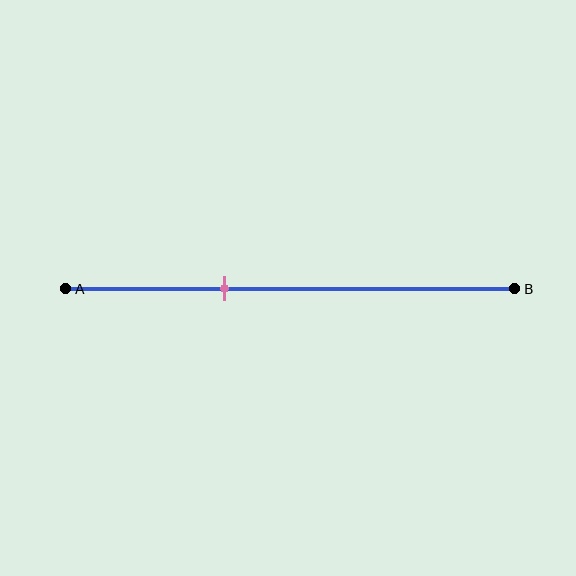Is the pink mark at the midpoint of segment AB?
No, the mark is at about 35% from A, not at the 50% midpoint.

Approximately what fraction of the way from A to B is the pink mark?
The pink mark is approximately 35% of the way from A to B.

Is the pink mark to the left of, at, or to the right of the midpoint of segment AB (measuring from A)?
The pink mark is to the left of the midpoint of segment AB.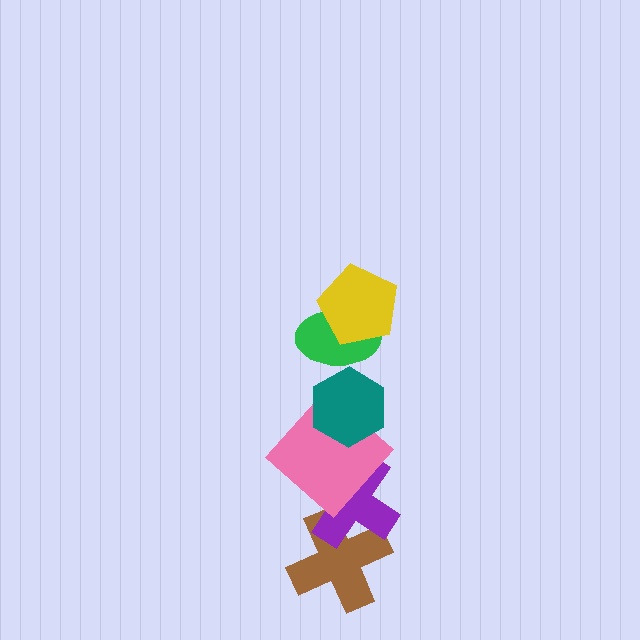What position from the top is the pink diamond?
The pink diamond is 4th from the top.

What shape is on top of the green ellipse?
The yellow pentagon is on top of the green ellipse.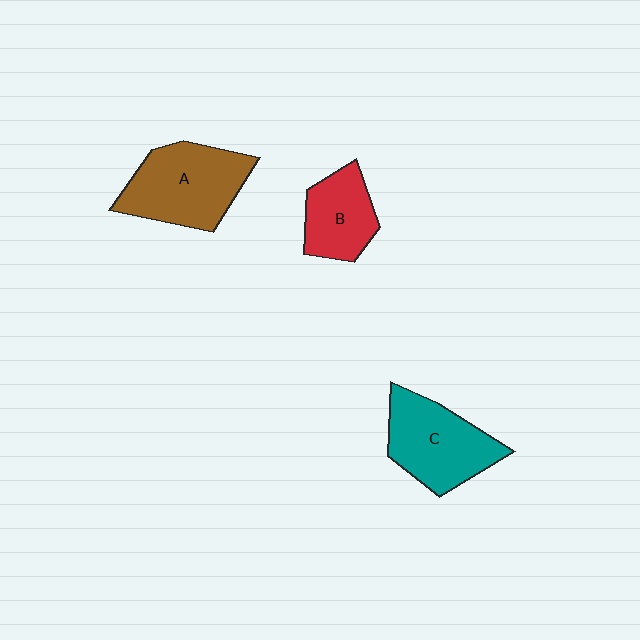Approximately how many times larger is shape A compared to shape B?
Approximately 1.5 times.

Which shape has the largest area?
Shape A (brown).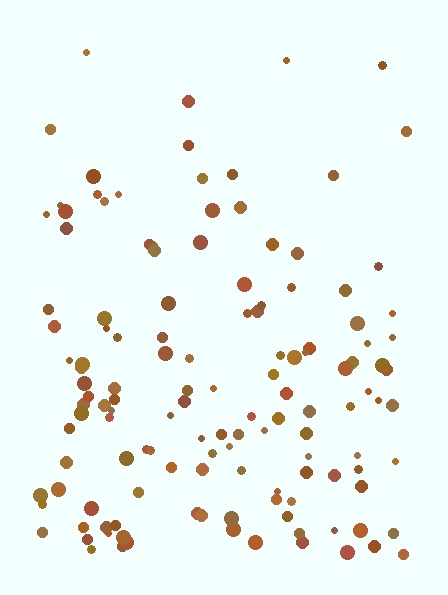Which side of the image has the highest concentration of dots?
The bottom.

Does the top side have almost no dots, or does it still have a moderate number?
Still a moderate number, just noticeably fewer than the bottom.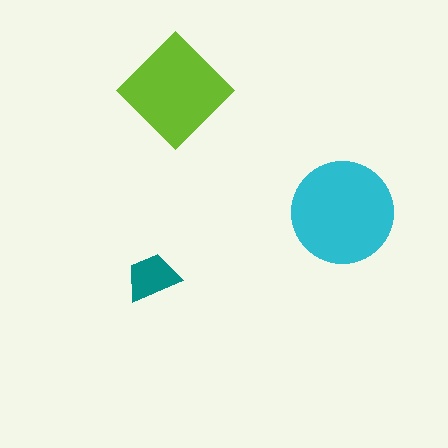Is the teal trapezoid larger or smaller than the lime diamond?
Smaller.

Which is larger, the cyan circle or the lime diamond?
The cyan circle.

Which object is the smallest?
The teal trapezoid.